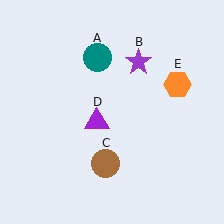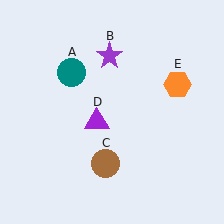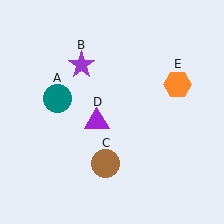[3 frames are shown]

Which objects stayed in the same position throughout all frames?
Brown circle (object C) and purple triangle (object D) and orange hexagon (object E) remained stationary.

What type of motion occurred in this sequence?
The teal circle (object A), purple star (object B) rotated counterclockwise around the center of the scene.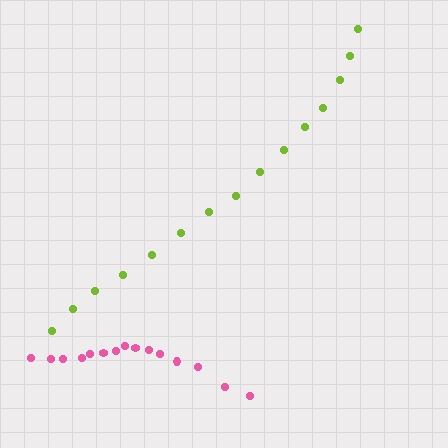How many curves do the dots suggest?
There are 2 distinct paths.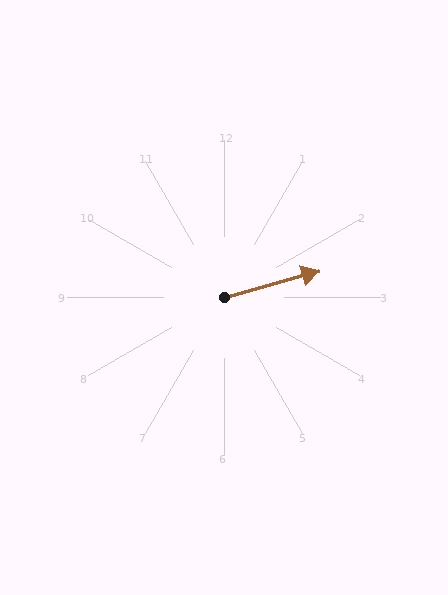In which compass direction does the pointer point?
East.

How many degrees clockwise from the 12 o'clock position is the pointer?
Approximately 74 degrees.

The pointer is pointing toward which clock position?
Roughly 2 o'clock.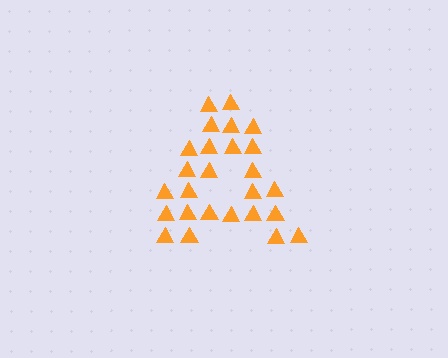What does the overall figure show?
The overall figure shows the letter A.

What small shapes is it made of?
It is made of small triangles.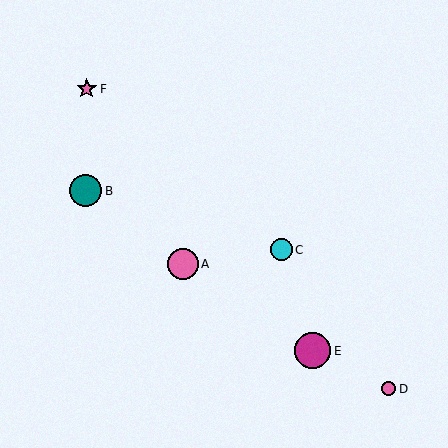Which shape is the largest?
The magenta circle (labeled E) is the largest.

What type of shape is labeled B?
Shape B is a teal circle.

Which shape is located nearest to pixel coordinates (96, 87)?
The pink star (labeled F) at (87, 89) is nearest to that location.